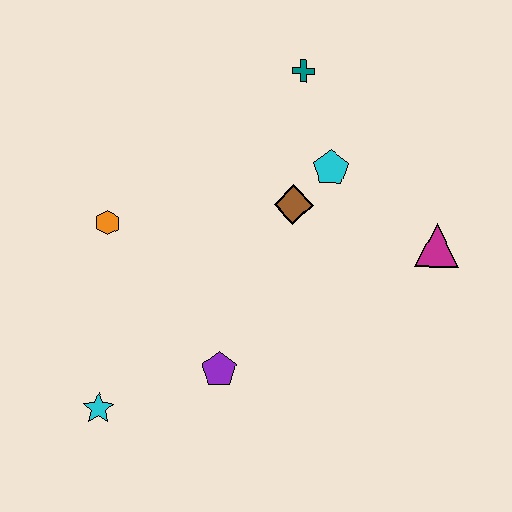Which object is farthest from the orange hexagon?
The magenta triangle is farthest from the orange hexagon.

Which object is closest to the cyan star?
The purple pentagon is closest to the cyan star.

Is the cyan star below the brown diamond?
Yes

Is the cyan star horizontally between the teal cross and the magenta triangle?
No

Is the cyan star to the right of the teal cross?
No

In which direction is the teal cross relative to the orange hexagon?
The teal cross is to the right of the orange hexagon.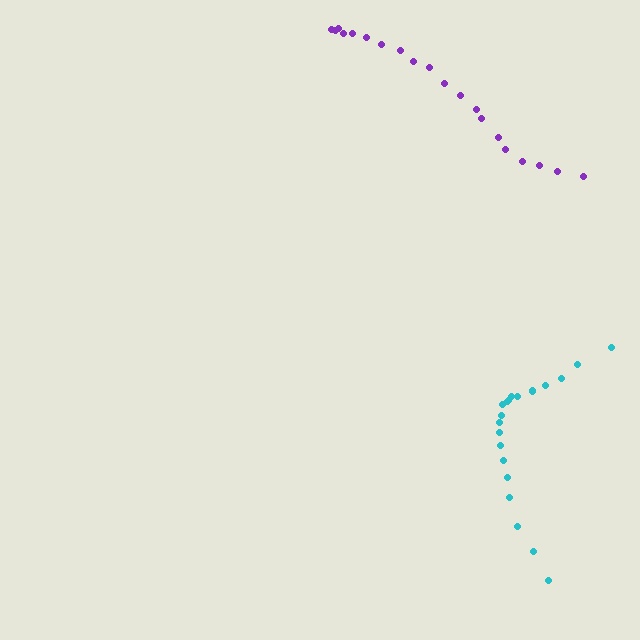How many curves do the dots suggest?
There are 2 distinct paths.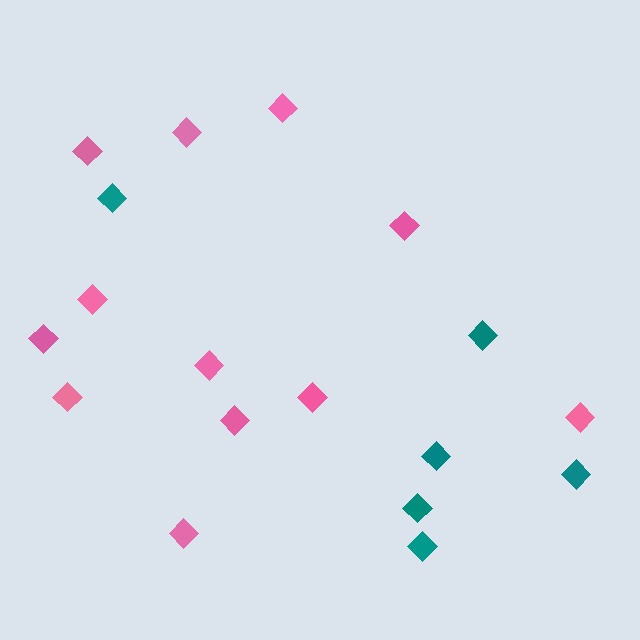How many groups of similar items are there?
There are 2 groups: one group of pink diamonds (12) and one group of teal diamonds (6).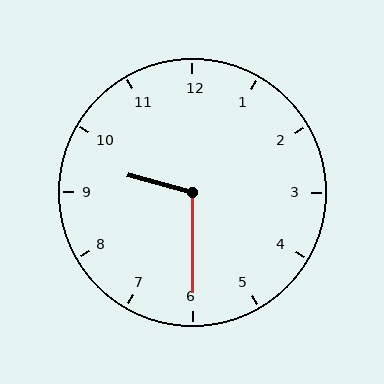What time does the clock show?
9:30.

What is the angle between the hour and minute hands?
Approximately 105 degrees.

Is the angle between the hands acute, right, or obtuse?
It is obtuse.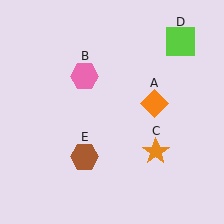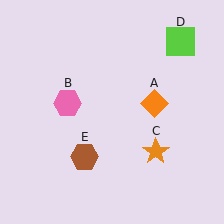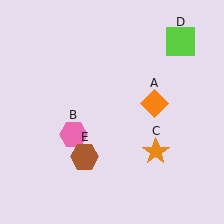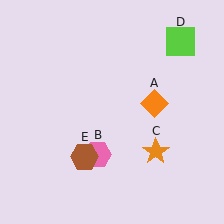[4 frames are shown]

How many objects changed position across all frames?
1 object changed position: pink hexagon (object B).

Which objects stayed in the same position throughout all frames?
Orange diamond (object A) and orange star (object C) and lime square (object D) and brown hexagon (object E) remained stationary.